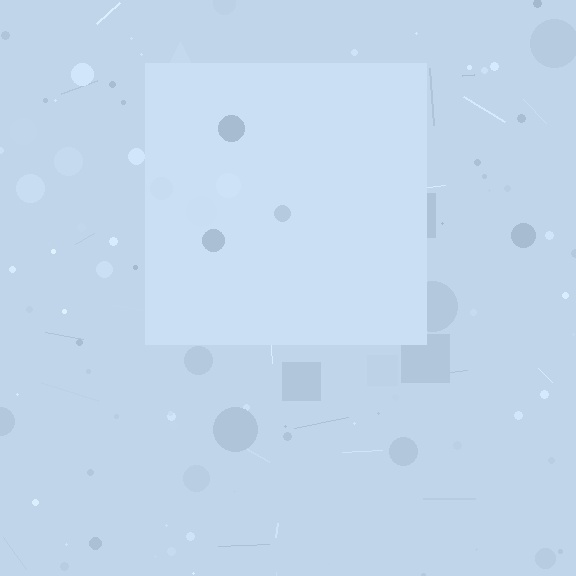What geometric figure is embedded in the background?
A square is embedded in the background.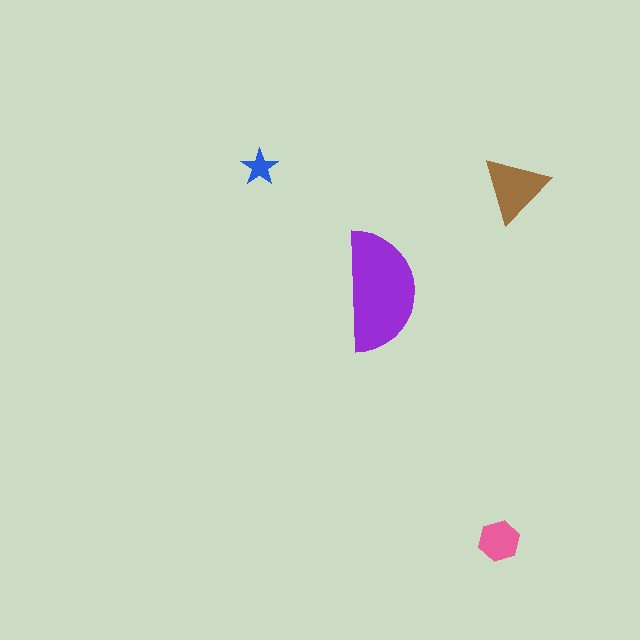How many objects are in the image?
There are 4 objects in the image.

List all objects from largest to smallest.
The purple semicircle, the brown triangle, the pink hexagon, the blue star.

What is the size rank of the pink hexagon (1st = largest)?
3rd.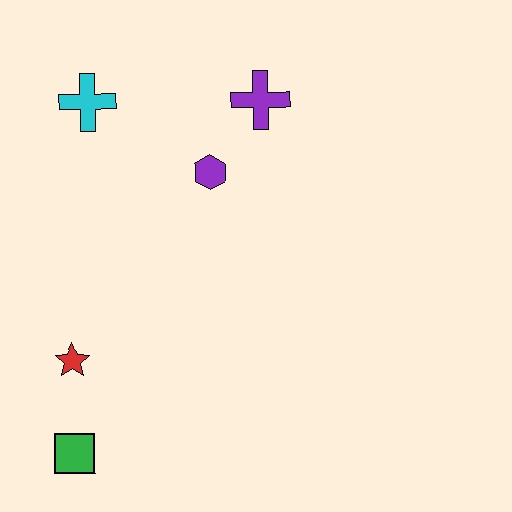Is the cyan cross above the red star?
Yes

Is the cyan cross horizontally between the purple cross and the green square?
Yes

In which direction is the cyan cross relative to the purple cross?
The cyan cross is to the left of the purple cross.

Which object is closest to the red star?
The green square is closest to the red star.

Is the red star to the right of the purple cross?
No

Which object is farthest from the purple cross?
The green square is farthest from the purple cross.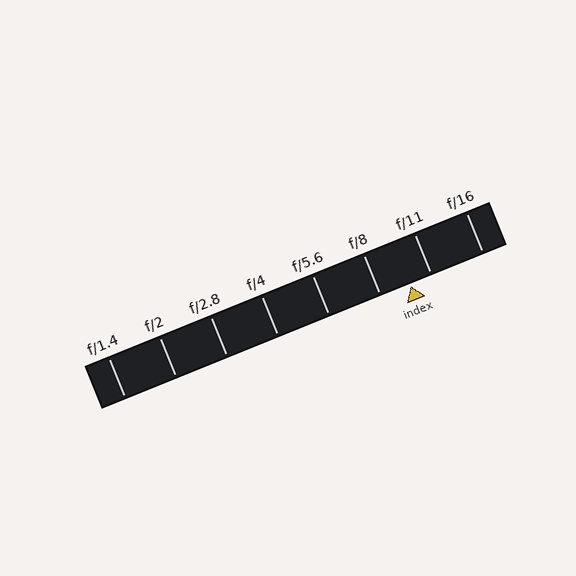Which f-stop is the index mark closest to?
The index mark is closest to f/11.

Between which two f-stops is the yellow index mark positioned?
The index mark is between f/8 and f/11.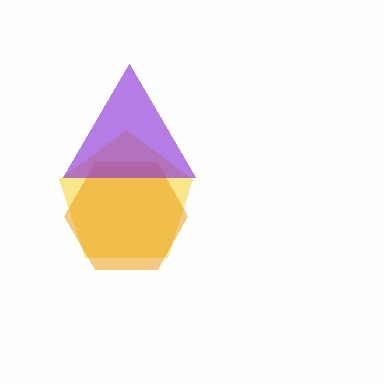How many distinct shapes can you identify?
There are 3 distinct shapes: a yellow pentagon, an orange hexagon, a purple triangle.